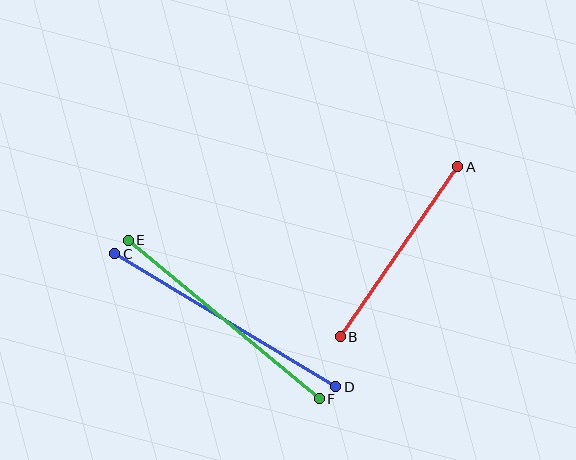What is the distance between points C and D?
The distance is approximately 258 pixels.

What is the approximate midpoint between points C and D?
The midpoint is at approximately (225, 320) pixels.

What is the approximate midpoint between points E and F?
The midpoint is at approximately (224, 319) pixels.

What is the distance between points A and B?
The distance is approximately 206 pixels.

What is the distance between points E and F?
The distance is approximately 248 pixels.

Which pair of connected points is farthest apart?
Points C and D are farthest apart.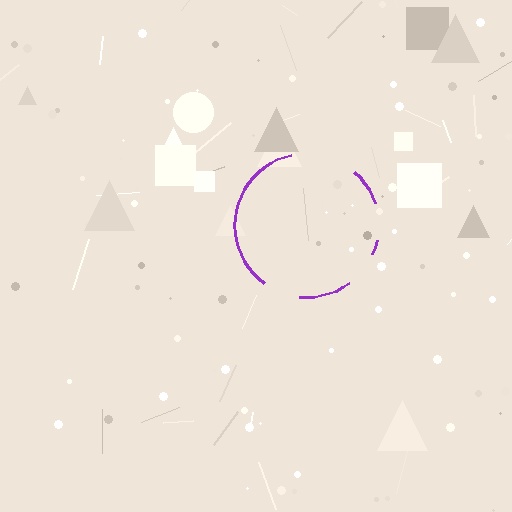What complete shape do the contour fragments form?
The contour fragments form a circle.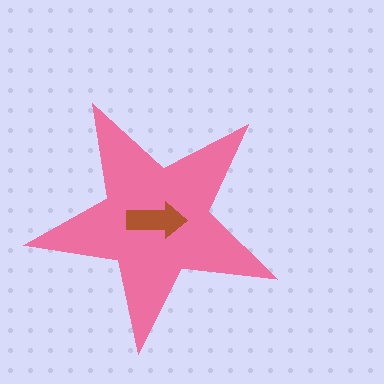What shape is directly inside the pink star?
The brown arrow.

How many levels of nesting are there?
2.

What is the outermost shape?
The pink star.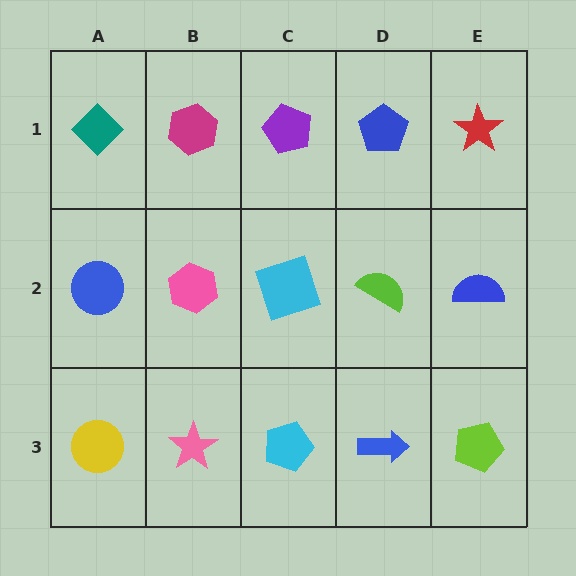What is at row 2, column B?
A pink hexagon.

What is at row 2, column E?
A blue semicircle.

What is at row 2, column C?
A cyan square.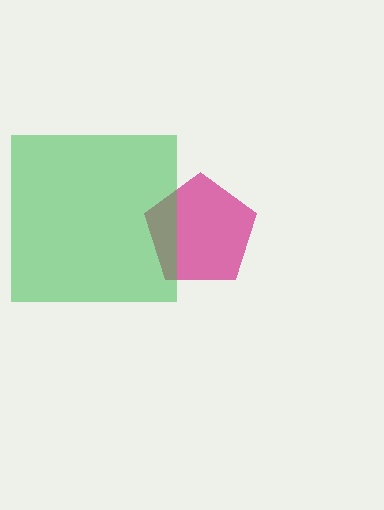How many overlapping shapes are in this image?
There are 2 overlapping shapes in the image.